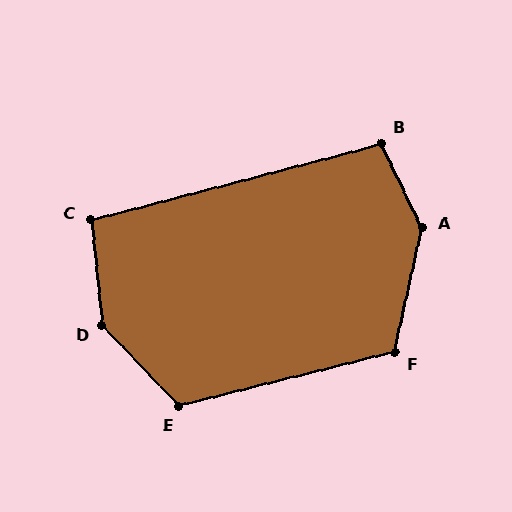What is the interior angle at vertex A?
Approximately 142 degrees (obtuse).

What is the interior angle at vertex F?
Approximately 117 degrees (obtuse).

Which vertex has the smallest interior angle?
C, at approximately 99 degrees.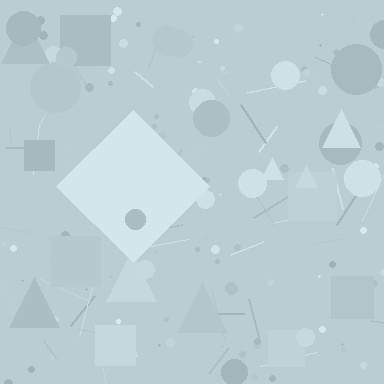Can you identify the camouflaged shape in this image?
The camouflaged shape is a diamond.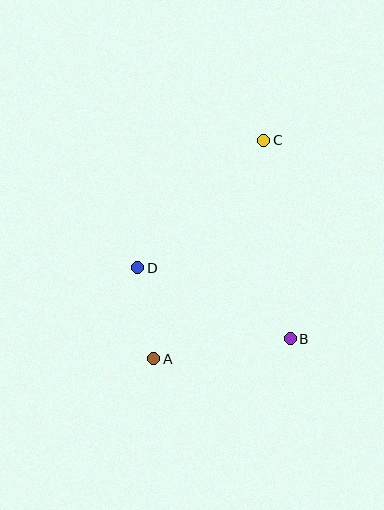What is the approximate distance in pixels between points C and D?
The distance between C and D is approximately 179 pixels.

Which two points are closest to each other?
Points A and D are closest to each other.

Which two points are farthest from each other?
Points A and C are farthest from each other.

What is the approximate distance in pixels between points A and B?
The distance between A and B is approximately 138 pixels.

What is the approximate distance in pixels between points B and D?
The distance between B and D is approximately 168 pixels.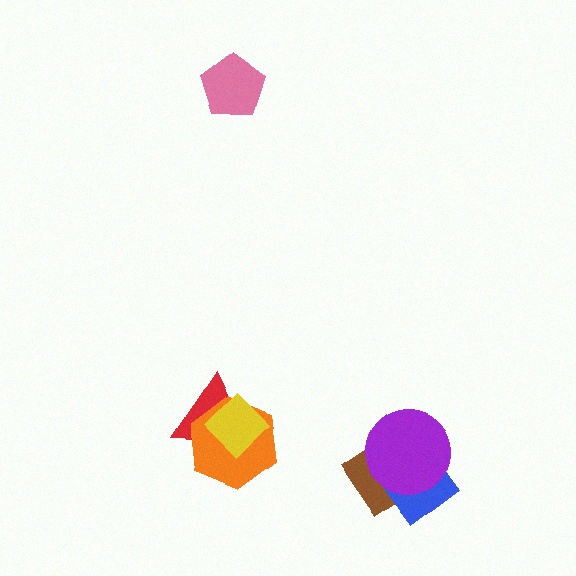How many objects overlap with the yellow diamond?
2 objects overlap with the yellow diamond.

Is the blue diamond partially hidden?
Yes, it is partially covered by another shape.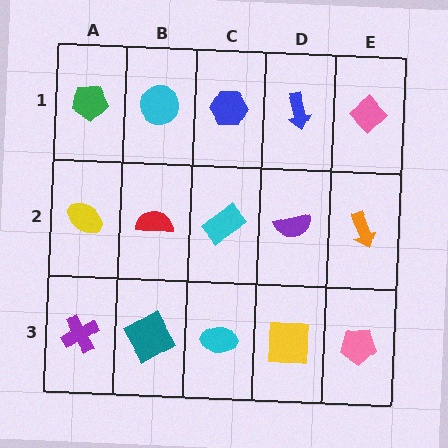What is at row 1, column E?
A pink diamond.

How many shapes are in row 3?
5 shapes.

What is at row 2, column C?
A cyan rectangle.